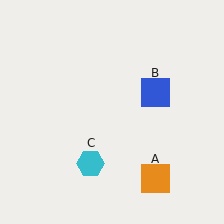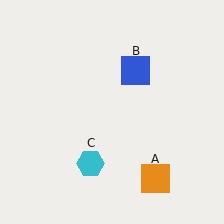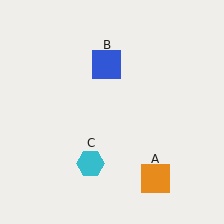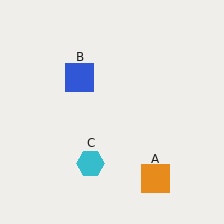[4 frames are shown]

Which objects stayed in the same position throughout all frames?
Orange square (object A) and cyan hexagon (object C) remained stationary.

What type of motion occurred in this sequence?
The blue square (object B) rotated counterclockwise around the center of the scene.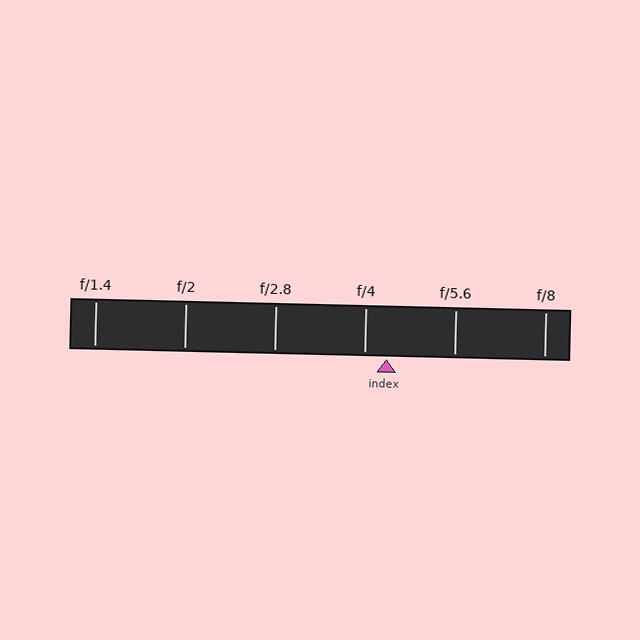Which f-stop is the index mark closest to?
The index mark is closest to f/4.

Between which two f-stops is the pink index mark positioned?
The index mark is between f/4 and f/5.6.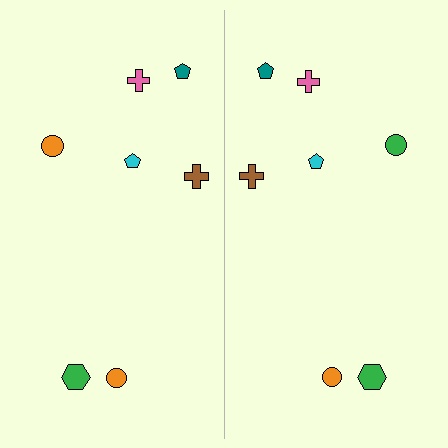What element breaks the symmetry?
The green circle on the right side breaks the symmetry — its mirror counterpart is orange.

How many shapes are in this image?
There are 14 shapes in this image.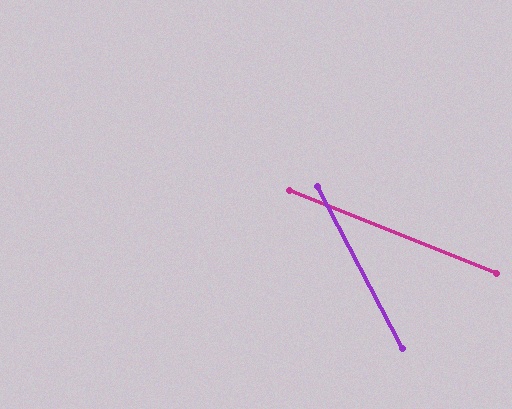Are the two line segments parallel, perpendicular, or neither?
Neither parallel nor perpendicular — they differ by about 40°.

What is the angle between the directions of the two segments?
Approximately 40 degrees.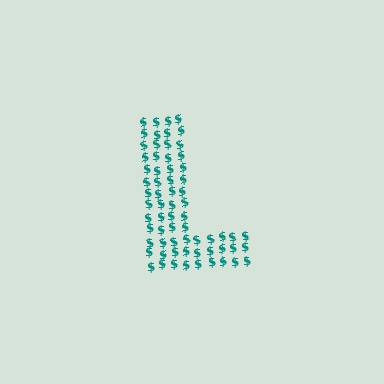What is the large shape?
The large shape is the letter L.